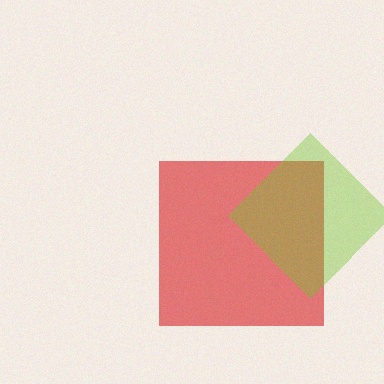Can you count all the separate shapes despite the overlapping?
Yes, there are 2 separate shapes.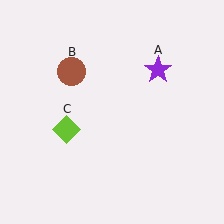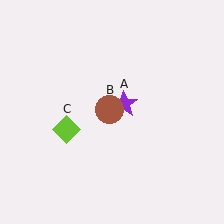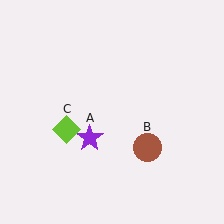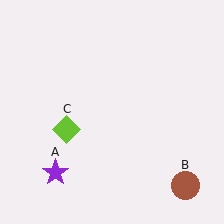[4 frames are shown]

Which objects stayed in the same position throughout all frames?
Lime diamond (object C) remained stationary.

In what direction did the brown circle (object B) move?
The brown circle (object B) moved down and to the right.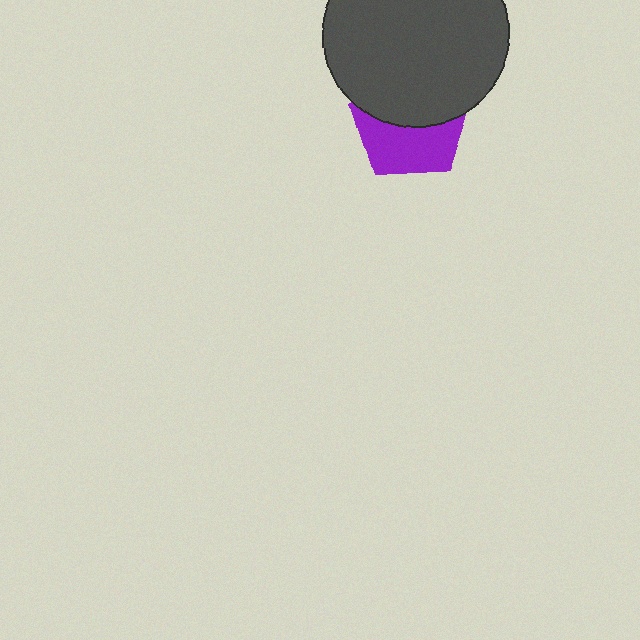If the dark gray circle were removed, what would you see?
You would see the complete purple pentagon.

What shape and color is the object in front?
The object in front is a dark gray circle.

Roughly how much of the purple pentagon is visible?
About half of it is visible (roughly 49%).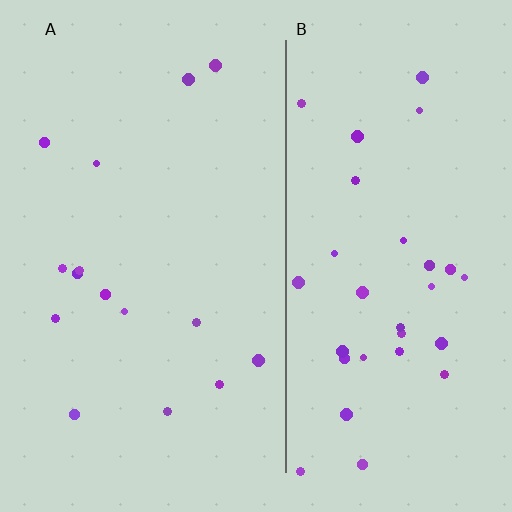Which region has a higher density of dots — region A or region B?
B (the right).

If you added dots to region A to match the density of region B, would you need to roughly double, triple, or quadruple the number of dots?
Approximately double.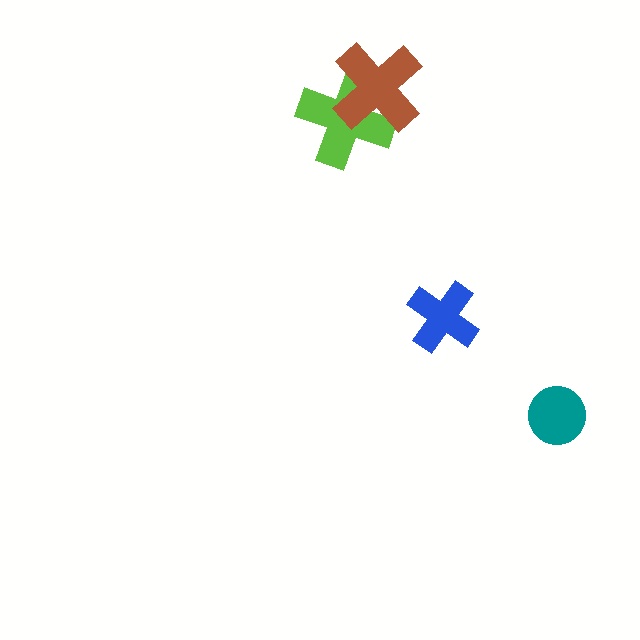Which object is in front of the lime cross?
The brown cross is in front of the lime cross.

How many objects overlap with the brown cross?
1 object overlaps with the brown cross.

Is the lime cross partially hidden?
Yes, it is partially covered by another shape.